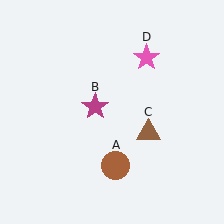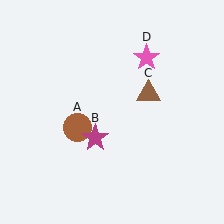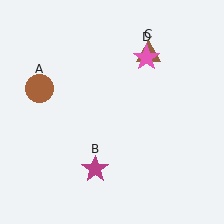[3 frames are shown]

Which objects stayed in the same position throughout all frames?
Pink star (object D) remained stationary.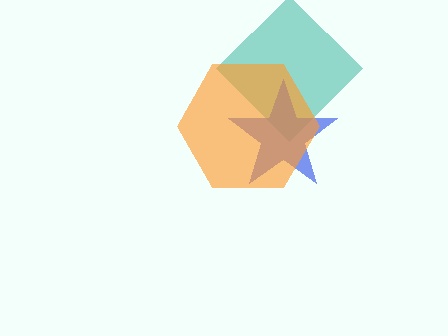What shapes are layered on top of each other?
The layered shapes are: a teal diamond, a blue star, an orange hexagon.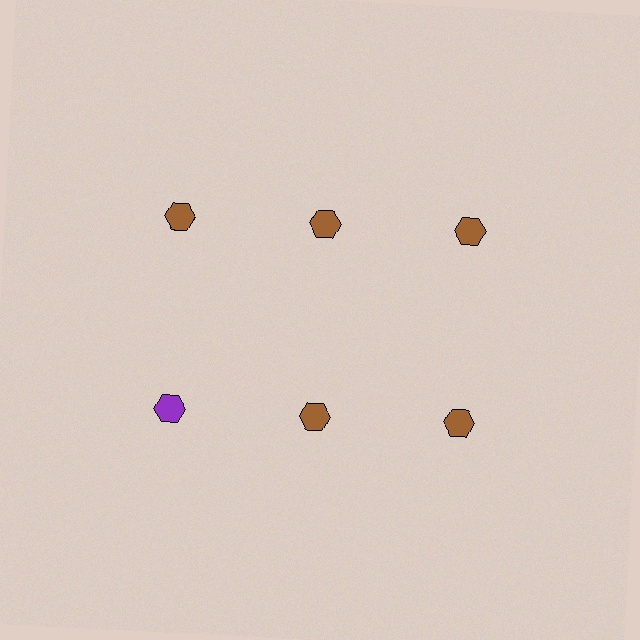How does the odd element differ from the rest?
It has a different color: purple instead of brown.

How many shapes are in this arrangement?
There are 6 shapes arranged in a grid pattern.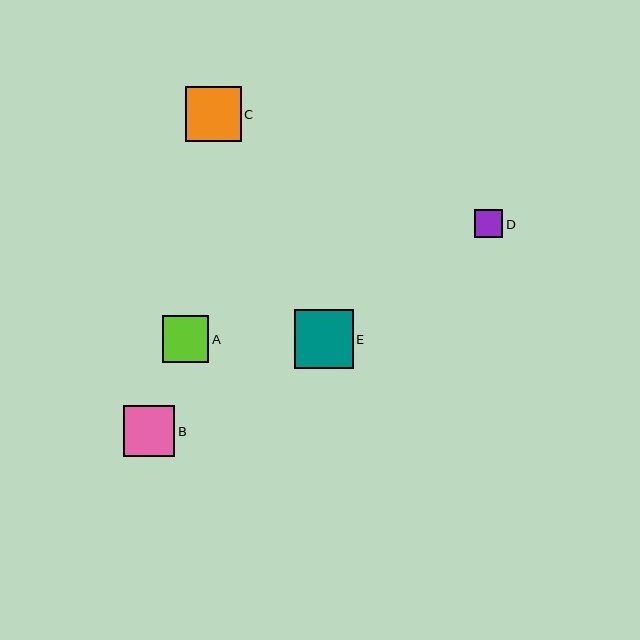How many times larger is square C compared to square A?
Square C is approximately 1.2 times the size of square A.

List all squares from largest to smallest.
From largest to smallest: E, C, B, A, D.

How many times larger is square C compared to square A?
Square C is approximately 1.2 times the size of square A.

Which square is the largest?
Square E is the largest with a size of approximately 59 pixels.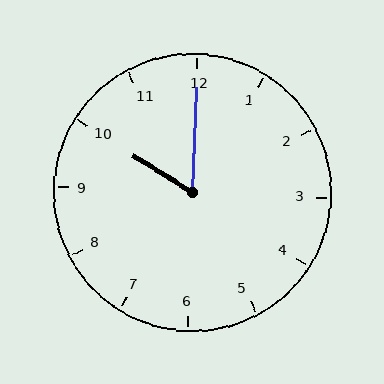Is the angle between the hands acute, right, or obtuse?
It is acute.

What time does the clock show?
10:00.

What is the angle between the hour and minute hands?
Approximately 60 degrees.